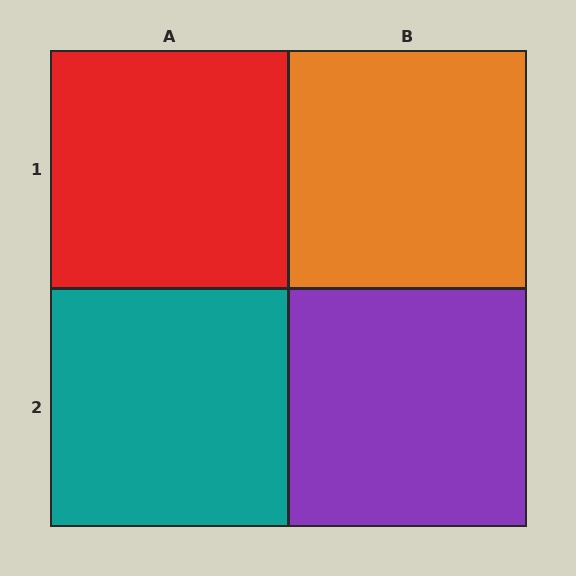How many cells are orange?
1 cell is orange.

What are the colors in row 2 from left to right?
Teal, purple.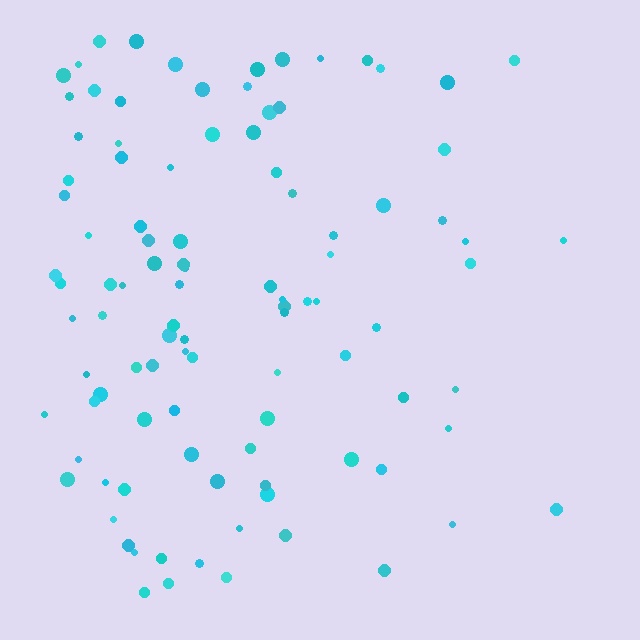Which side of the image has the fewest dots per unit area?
The right.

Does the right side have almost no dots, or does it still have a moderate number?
Still a moderate number, just noticeably fewer than the left.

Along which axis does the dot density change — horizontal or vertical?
Horizontal.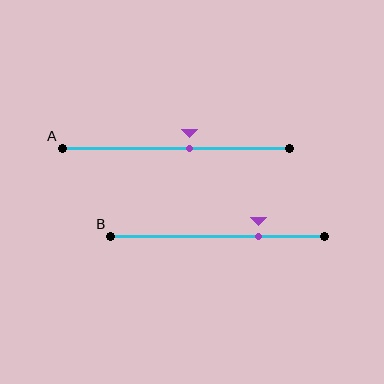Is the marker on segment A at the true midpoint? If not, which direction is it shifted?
No, the marker on segment A is shifted to the right by about 6% of the segment length.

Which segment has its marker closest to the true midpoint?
Segment A has its marker closest to the true midpoint.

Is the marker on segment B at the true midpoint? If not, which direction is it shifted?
No, the marker on segment B is shifted to the right by about 19% of the segment length.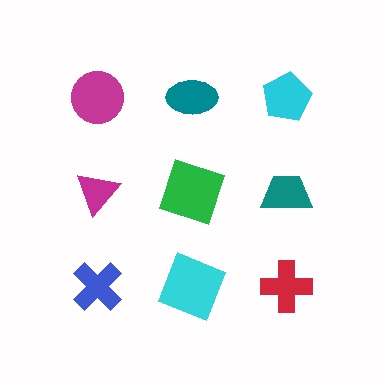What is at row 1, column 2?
A teal ellipse.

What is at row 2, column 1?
A magenta triangle.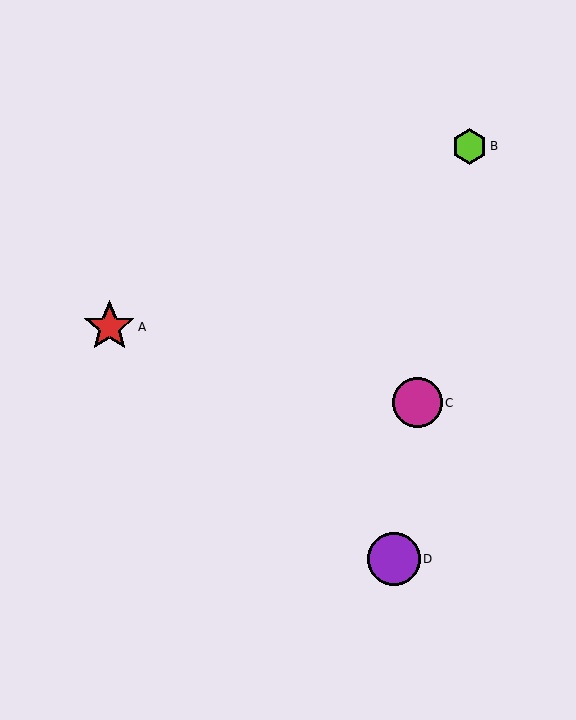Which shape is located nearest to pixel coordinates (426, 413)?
The magenta circle (labeled C) at (417, 403) is nearest to that location.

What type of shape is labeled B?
Shape B is a lime hexagon.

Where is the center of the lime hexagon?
The center of the lime hexagon is at (470, 146).